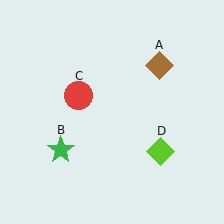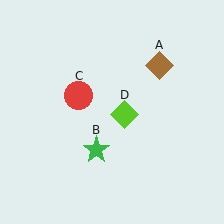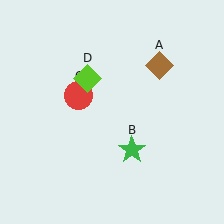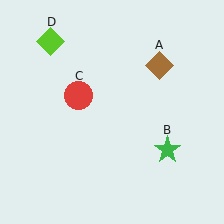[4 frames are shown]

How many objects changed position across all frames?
2 objects changed position: green star (object B), lime diamond (object D).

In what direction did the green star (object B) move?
The green star (object B) moved right.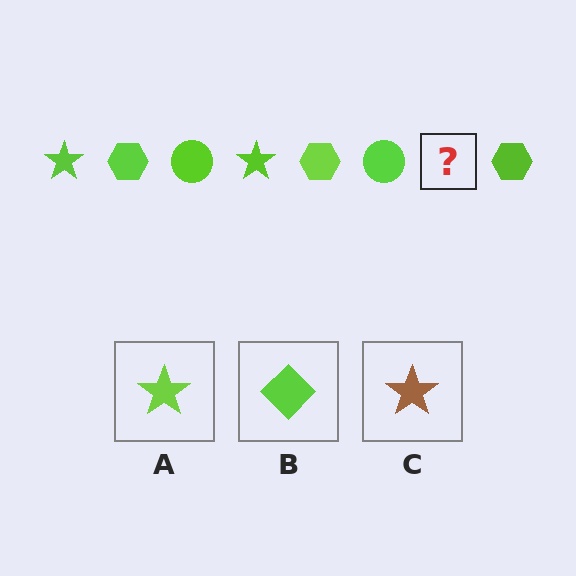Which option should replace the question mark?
Option A.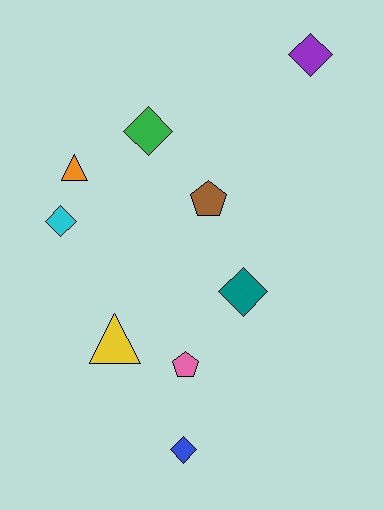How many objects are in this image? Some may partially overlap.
There are 9 objects.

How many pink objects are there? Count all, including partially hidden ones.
There is 1 pink object.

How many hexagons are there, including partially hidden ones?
There are no hexagons.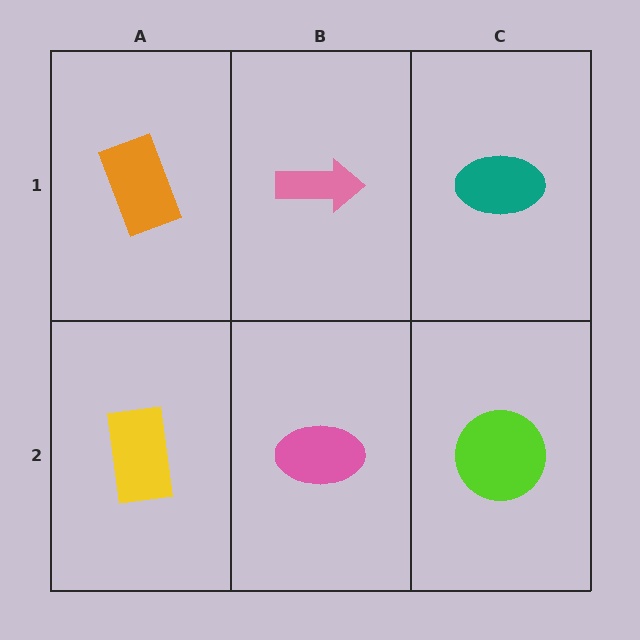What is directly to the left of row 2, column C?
A pink ellipse.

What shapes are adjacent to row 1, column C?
A lime circle (row 2, column C), a pink arrow (row 1, column B).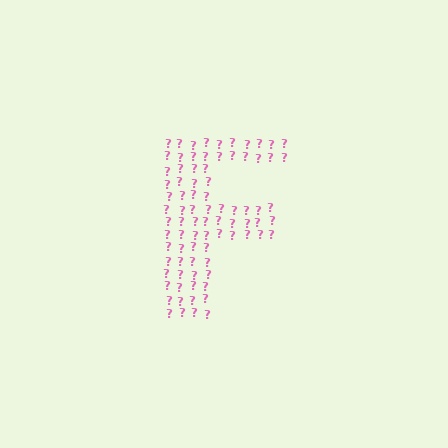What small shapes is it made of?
It is made of small question marks.